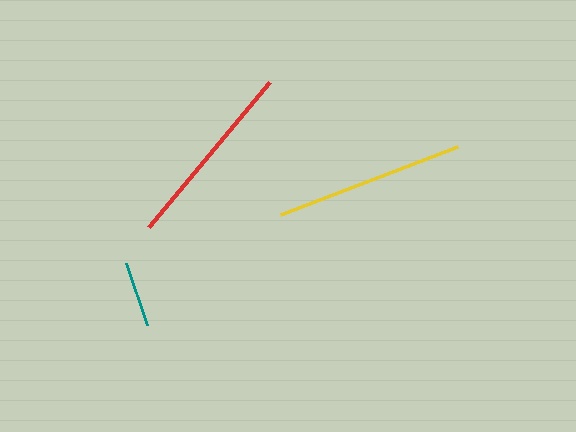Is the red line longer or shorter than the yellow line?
The yellow line is longer than the red line.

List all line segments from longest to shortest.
From longest to shortest: yellow, red, teal.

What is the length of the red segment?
The red segment is approximately 189 pixels long.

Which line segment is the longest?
The yellow line is the longest at approximately 190 pixels.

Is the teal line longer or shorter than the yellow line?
The yellow line is longer than the teal line.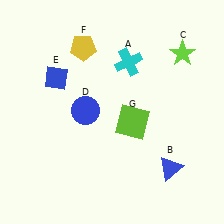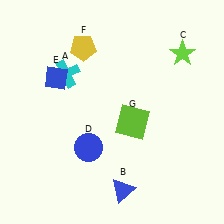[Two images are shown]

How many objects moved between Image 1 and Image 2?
3 objects moved between the two images.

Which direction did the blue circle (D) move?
The blue circle (D) moved down.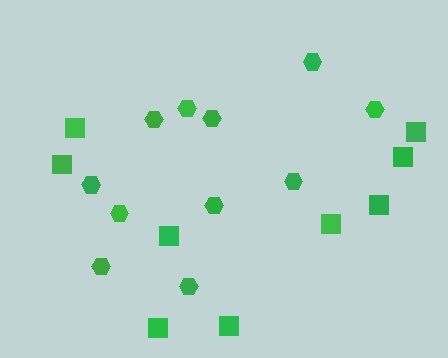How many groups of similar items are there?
There are 2 groups: one group of squares (9) and one group of hexagons (11).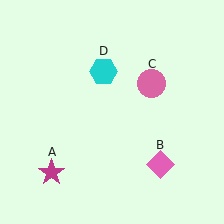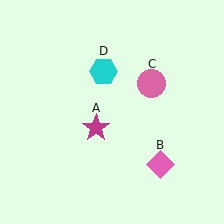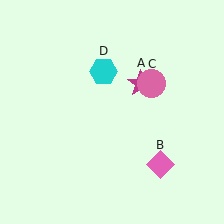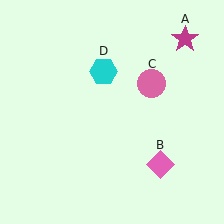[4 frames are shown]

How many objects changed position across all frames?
1 object changed position: magenta star (object A).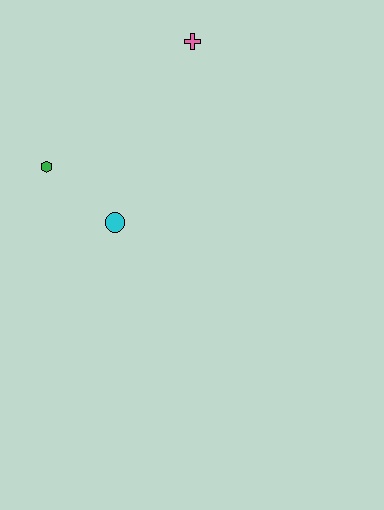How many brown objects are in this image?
There are no brown objects.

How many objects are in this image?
There are 3 objects.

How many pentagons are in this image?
There are no pentagons.